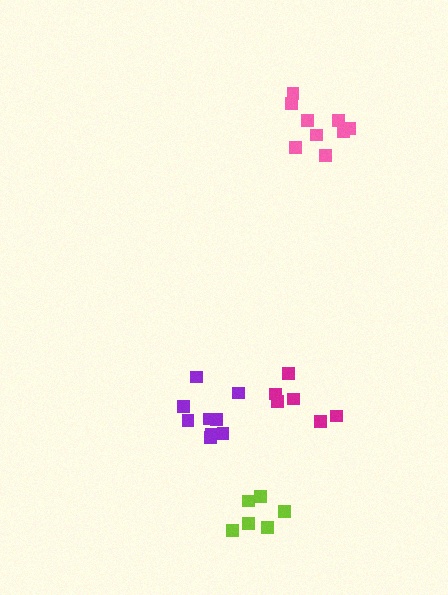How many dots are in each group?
Group 1: 9 dots, Group 2: 9 dots, Group 3: 6 dots, Group 4: 7 dots (31 total).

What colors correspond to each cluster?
The clusters are colored: purple, pink, magenta, lime.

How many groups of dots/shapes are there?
There are 4 groups.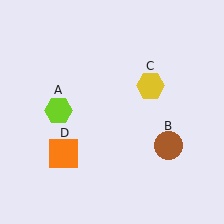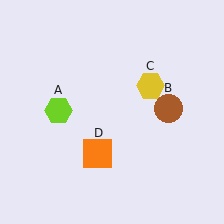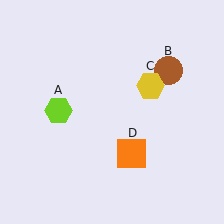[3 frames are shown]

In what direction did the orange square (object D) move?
The orange square (object D) moved right.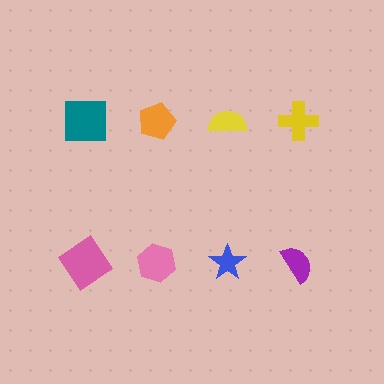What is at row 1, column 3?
A yellow semicircle.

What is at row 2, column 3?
A blue star.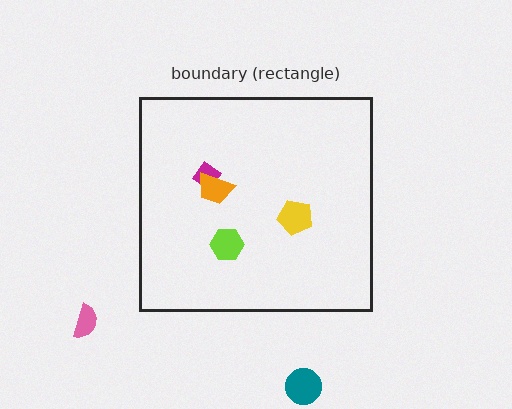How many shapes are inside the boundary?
4 inside, 2 outside.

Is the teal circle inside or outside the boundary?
Outside.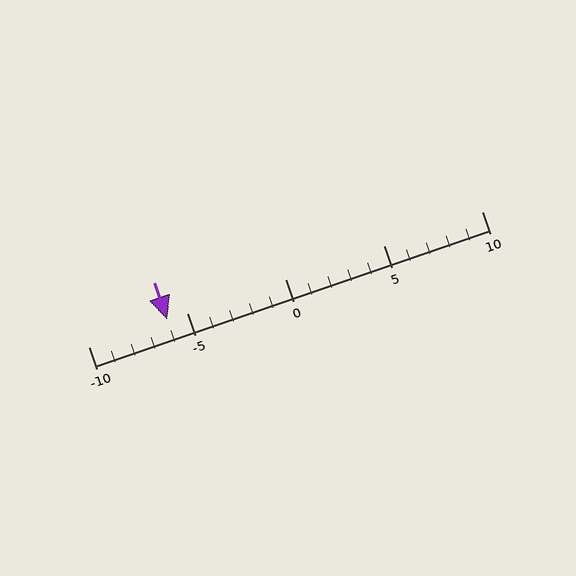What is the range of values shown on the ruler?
The ruler shows values from -10 to 10.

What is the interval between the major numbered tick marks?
The major tick marks are spaced 5 units apart.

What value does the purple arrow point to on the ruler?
The purple arrow points to approximately -6.